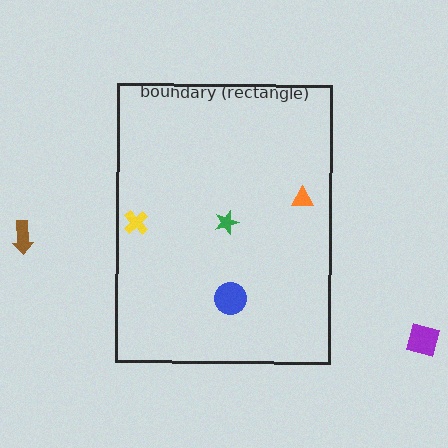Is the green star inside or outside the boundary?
Inside.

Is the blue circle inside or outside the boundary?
Inside.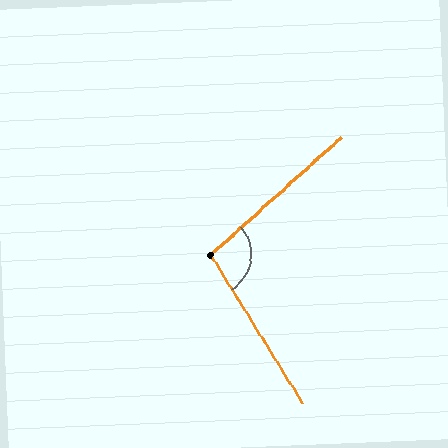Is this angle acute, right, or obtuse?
It is obtuse.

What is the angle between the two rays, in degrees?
Approximately 100 degrees.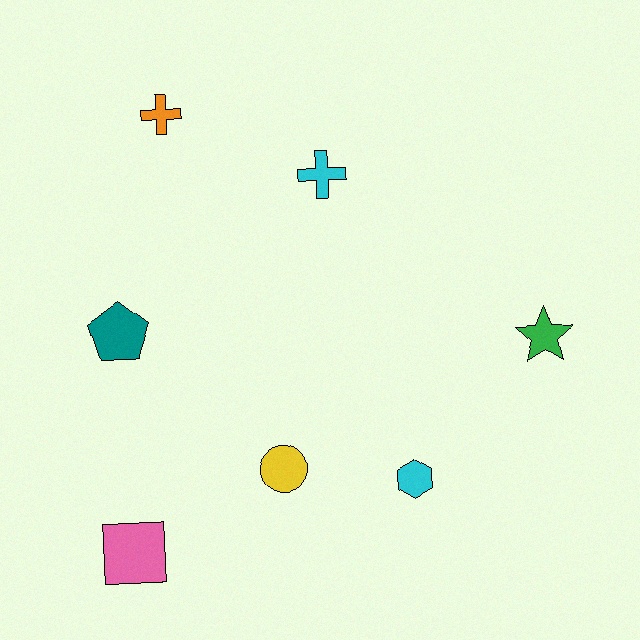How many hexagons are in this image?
There is 1 hexagon.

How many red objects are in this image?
There are no red objects.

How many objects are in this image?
There are 7 objects.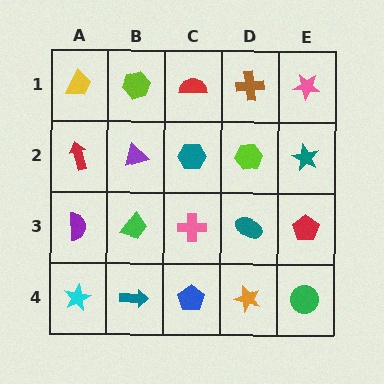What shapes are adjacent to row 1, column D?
A lime hexagon (row 2, column D), a red semicircle (row 1, column C), a pink star (row 1, column E).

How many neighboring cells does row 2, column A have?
3.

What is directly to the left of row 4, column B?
A cyan star.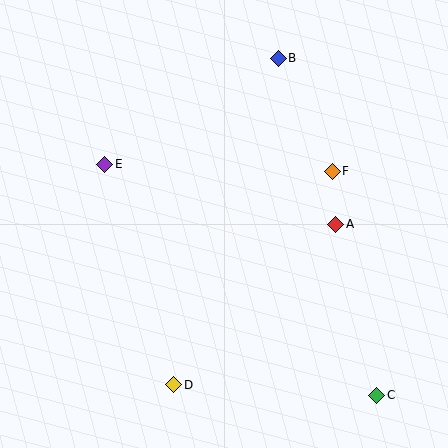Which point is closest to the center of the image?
Point A at (336, 224) is closest to the center.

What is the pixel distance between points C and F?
The distance between C and F is 228 pixels.